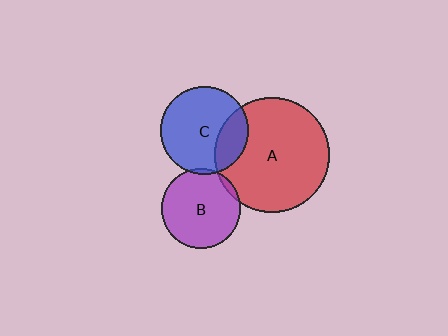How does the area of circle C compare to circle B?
Approximately 1.2 times.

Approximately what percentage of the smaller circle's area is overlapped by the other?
Approximately 25%.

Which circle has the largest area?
Circle A (red).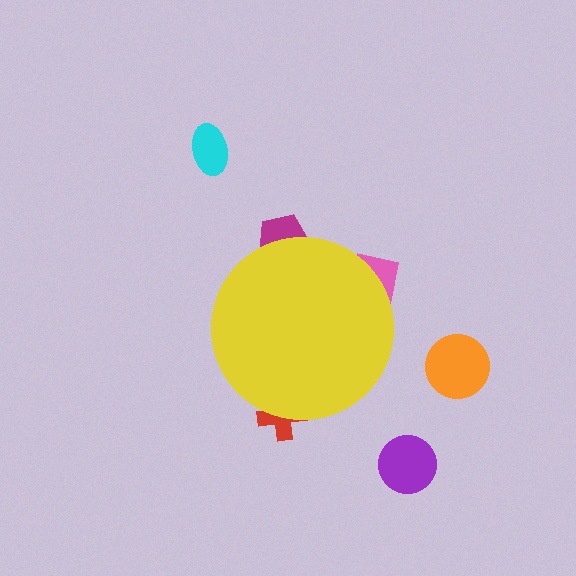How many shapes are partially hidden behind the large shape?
3 shapes are partially hidden.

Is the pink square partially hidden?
Yes, the pink square is partially hidden behind the yellow circle.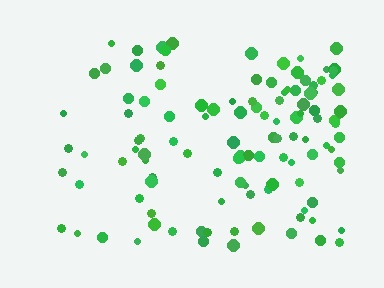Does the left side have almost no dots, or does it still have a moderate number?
Still a moderate number, just noticeably fewer than the right.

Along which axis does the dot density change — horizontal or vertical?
Horizontal.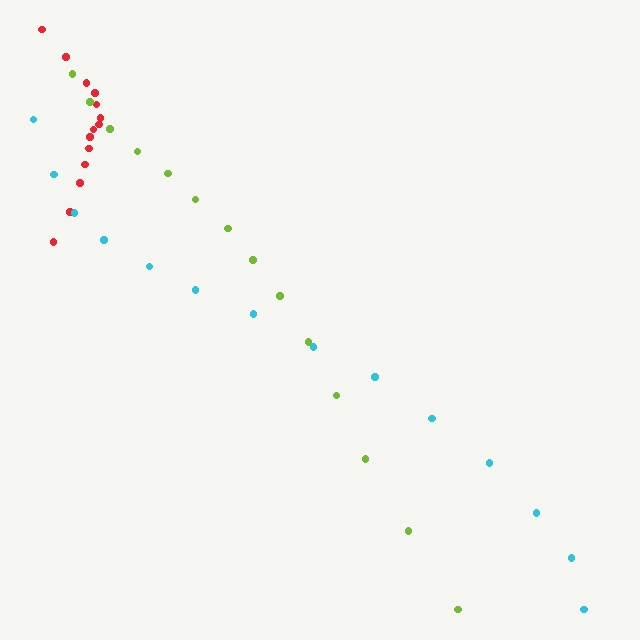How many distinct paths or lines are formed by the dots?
There are 3 distinct paths.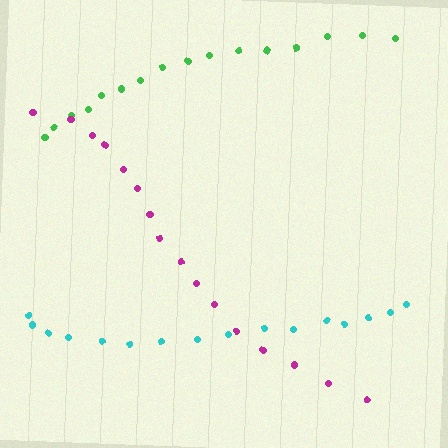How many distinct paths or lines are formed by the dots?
There are 3 distinct paths.